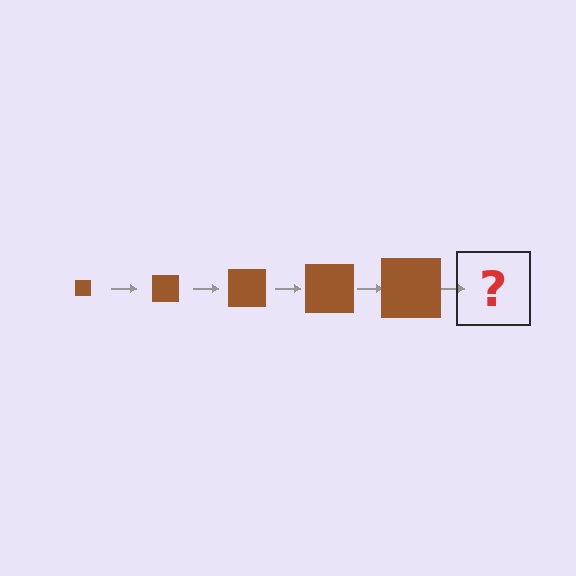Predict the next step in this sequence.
The next step is a brown square, larger than the previous one.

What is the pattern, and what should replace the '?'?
The pattern is that the square gets progressively larger each step. The '?' should be a brown square, larger than the previous one.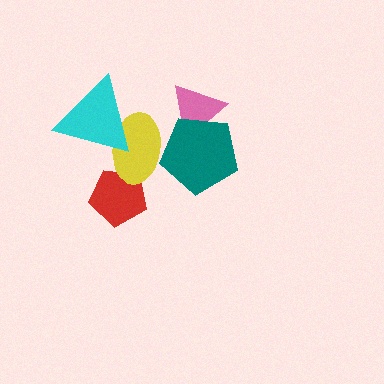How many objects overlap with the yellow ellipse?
3 objects overlap with the yellow ellipse.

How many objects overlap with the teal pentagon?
2 objects overlap with the teal pentagon.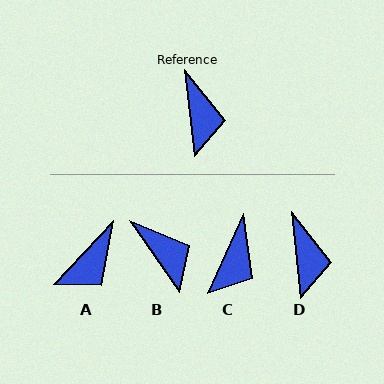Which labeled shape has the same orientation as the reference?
D.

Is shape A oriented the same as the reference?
No, it is off by about 49 degrees.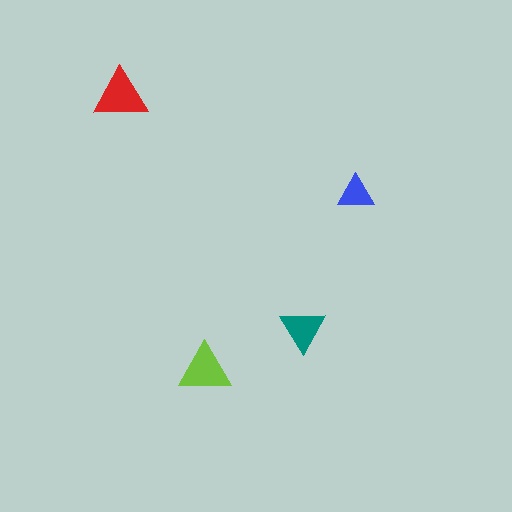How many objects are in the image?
There are 4 objects in the image.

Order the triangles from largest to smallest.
the red one, the lime one, the teal one, the blue one.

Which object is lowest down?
The lime triangle is bottommost.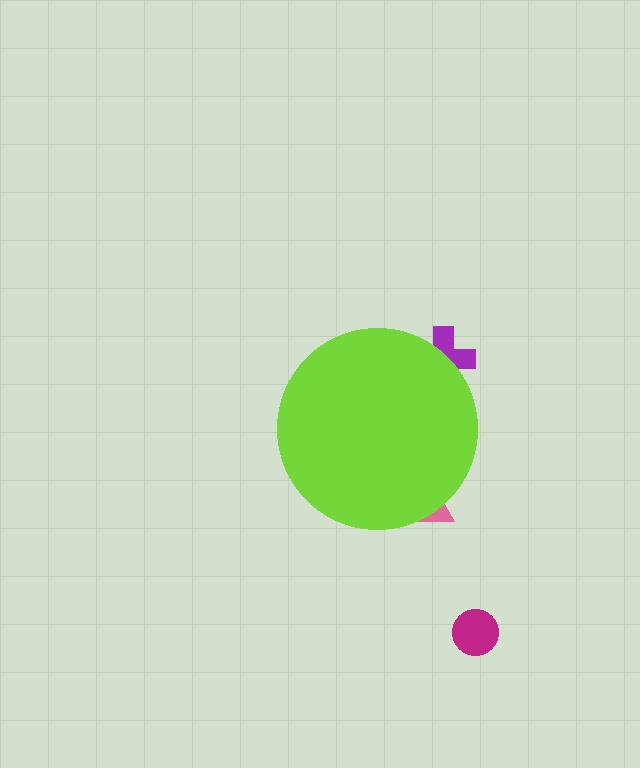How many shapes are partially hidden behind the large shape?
2 shapes are partially hidden.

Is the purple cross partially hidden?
Yes, the purple cross is partially hidden behind the lime circle.